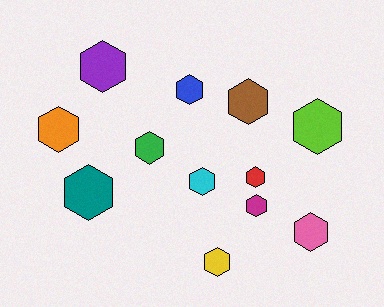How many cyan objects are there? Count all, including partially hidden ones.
There is 1 cyan object.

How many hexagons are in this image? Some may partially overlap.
There are 12 hexagons.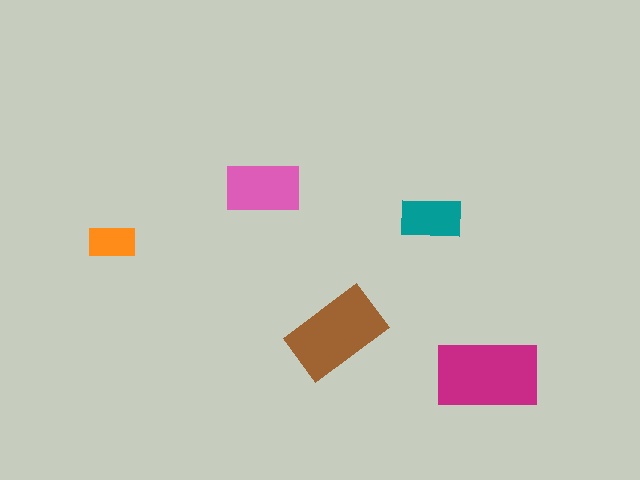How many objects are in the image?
There are 5 objects in the image.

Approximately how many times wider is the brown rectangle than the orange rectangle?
About 2 times wider.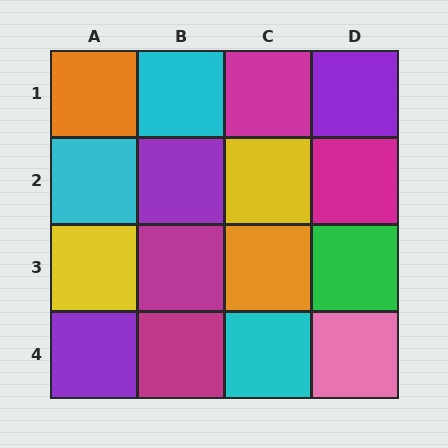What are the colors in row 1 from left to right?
Orange, cyan, magenta, purple.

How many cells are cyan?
3 cells are cyan.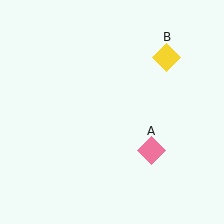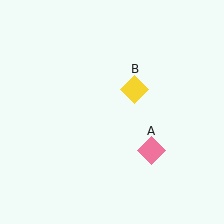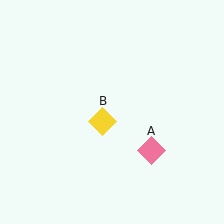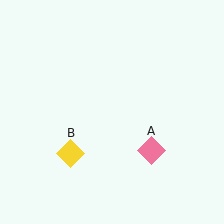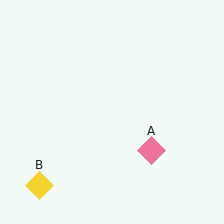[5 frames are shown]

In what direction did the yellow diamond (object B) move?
The yellow diamond (object B) moved down and to the left.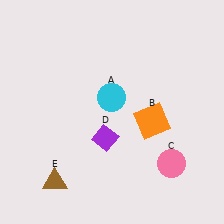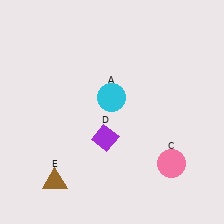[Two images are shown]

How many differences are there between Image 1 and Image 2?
There is 1 difference between the two images.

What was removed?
The orange square (B) was removed in Image 2.